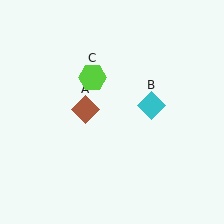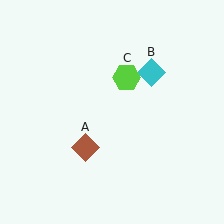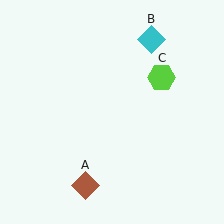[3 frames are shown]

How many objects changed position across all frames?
3 objects changed position: brown diamond (object A), cyan diamond (object B), lime hexagon (object C).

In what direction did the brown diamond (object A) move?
The brown diamond (object A) moved down.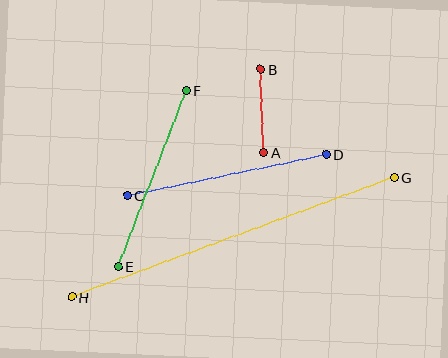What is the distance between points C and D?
The distance is approximately 203 pixels.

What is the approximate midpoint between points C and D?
The midpoint is at approximately (227, 175) pixels.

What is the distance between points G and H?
The distance is approximately 344 pixels.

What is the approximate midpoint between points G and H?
The midpoint is at approximately (233, 237) pixels.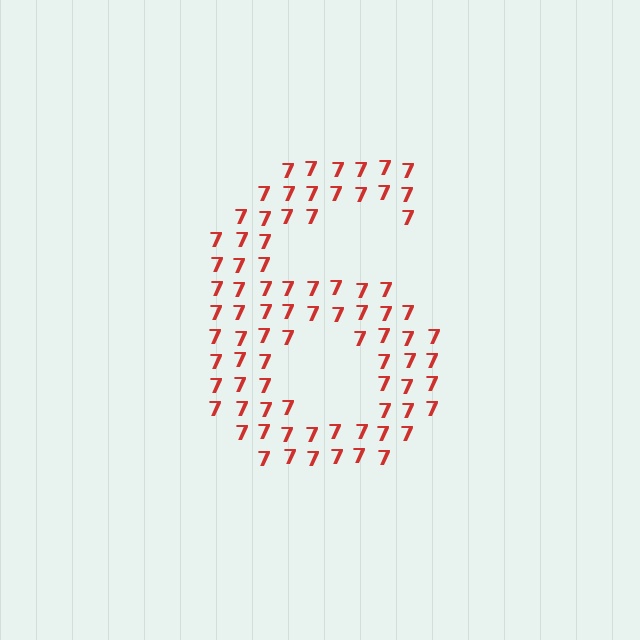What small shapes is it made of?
It is made of small digit 7's.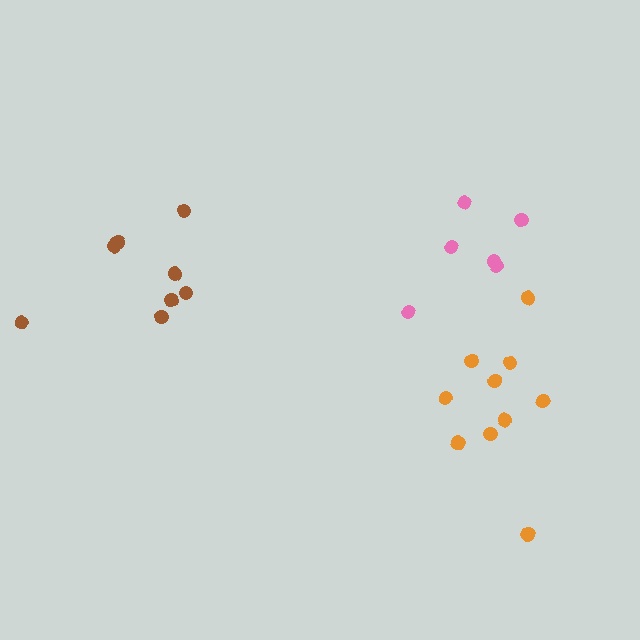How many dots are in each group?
Group 1: 10 dots, Group 2: 6 dots, Group 3: 8 dots (24 total).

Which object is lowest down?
The orange cluster is bottommost.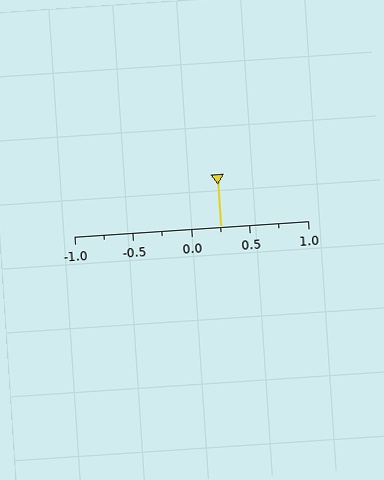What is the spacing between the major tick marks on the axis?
The major ticks are spaced 0.5 apart.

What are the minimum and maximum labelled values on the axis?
The axis runs from -1.0 to 1.0.